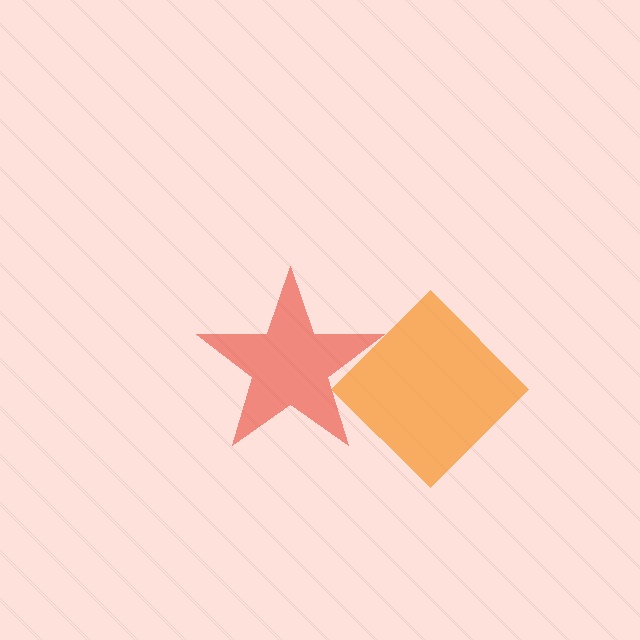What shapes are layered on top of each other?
The layered shapes are: a red star, an orange diamond.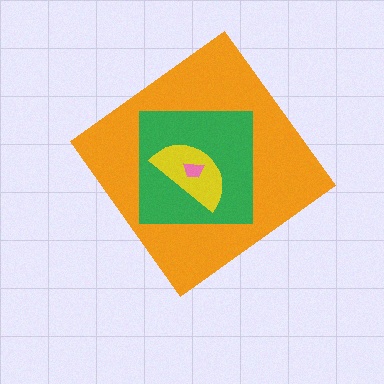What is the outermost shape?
The orange diamond.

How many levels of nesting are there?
4.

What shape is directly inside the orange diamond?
The green square.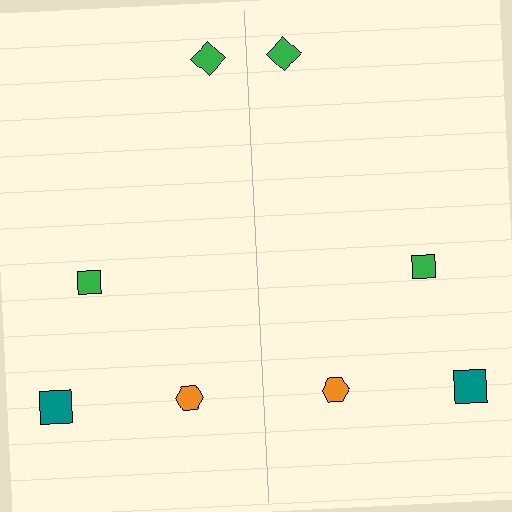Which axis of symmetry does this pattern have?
The pattern has a vertical axis of symmetry running through the center of the image.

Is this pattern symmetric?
Yes, this pattern has bilateral (reflection) symmetry.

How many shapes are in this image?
There are 8 shapes in this image.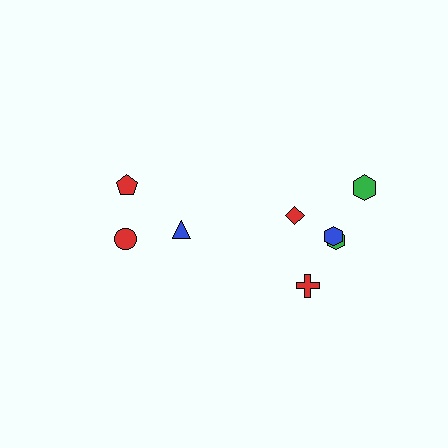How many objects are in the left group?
There are 3 objects.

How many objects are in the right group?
There are 5 objects.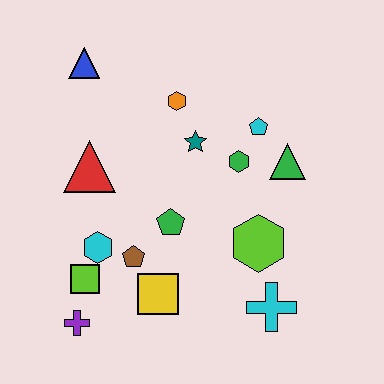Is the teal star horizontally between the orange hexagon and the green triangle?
Yes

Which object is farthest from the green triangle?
The purple cross is farthest from the green triangle.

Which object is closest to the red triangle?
The cyan hexagon is closest to the red triangle.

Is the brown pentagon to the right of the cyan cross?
No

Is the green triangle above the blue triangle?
No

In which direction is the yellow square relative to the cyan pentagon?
The yellow square is below the cyan pentagon.